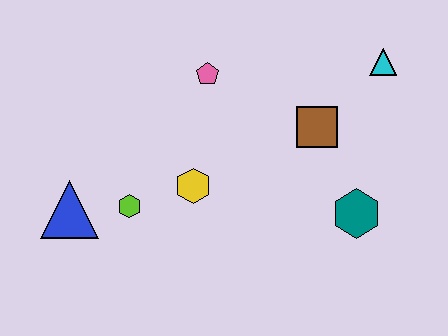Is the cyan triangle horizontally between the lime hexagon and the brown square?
No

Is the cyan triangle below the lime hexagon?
No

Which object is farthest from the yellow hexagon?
The cyan triangle is farthest from the yellow hexagon.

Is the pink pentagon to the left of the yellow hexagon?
No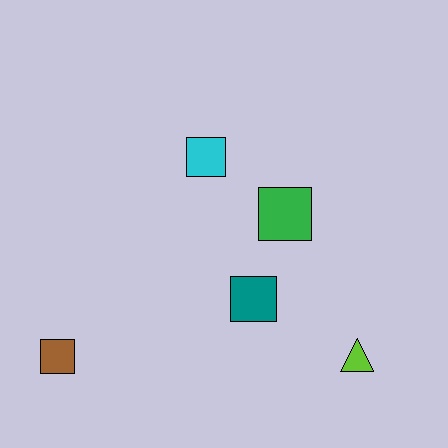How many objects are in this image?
There are 5 objects.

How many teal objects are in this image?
There is 1 teal object.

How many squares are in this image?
There are 4 squares.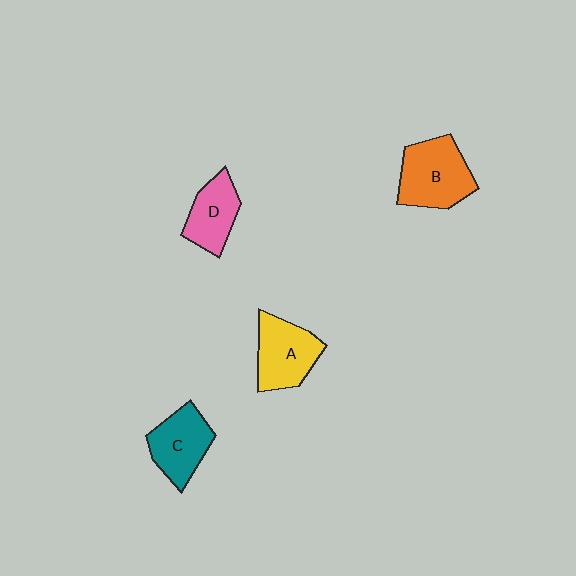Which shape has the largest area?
Shape B (orange).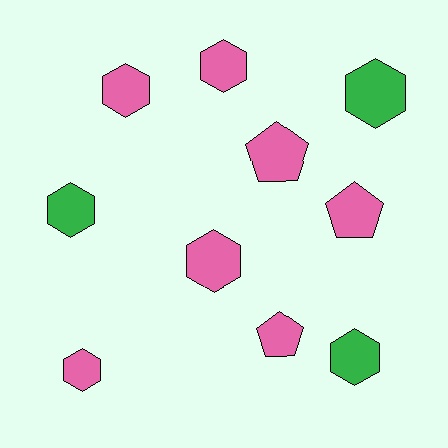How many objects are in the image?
There are 10 objects.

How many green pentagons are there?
There are no green pentagons.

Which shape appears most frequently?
Hexagon, with 7 objects.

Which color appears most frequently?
Pink, with 7 objects.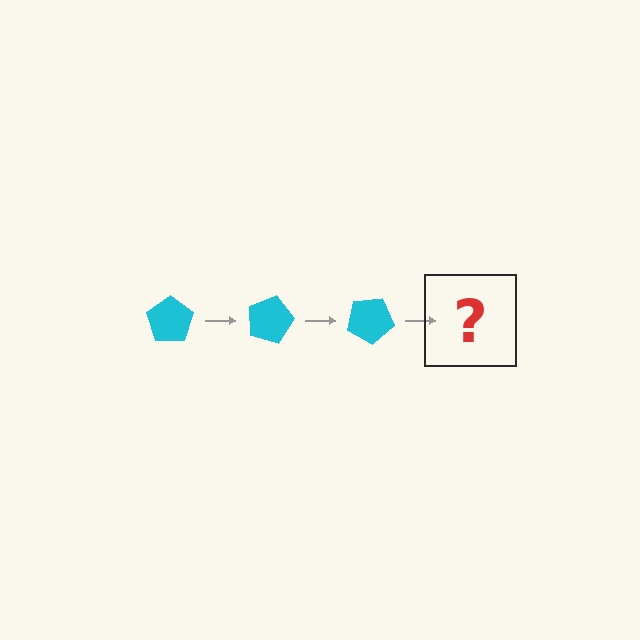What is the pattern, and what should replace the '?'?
The pattern is that the pentagon rotates 15 degrees each step. The '?' should be a cyan pentagon rotated 45 degrees.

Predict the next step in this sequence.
The next step is a cyan pentagon rotated 45 degrees.